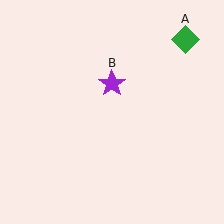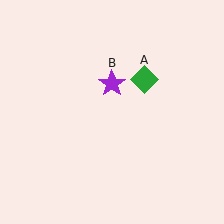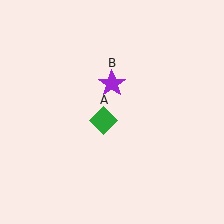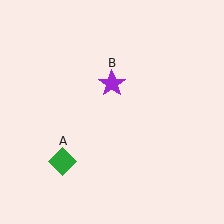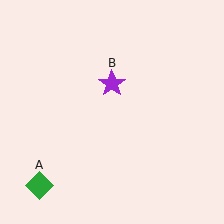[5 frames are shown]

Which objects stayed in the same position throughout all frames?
Purple star (object B) remained stationary.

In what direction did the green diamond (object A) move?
The green diamond (object A) moved down and to the left.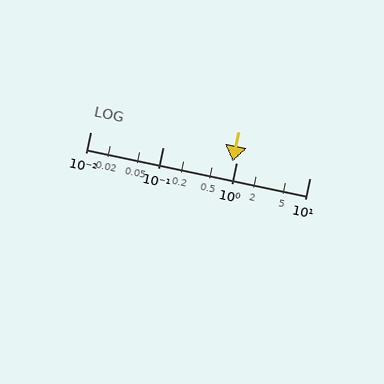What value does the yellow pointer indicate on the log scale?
The pointer indicates approximately 0.9.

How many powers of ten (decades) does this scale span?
The scale spans 3 decades, from 0.01 to 10.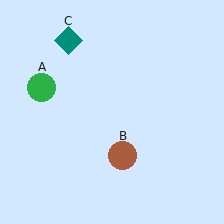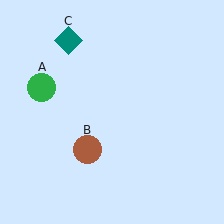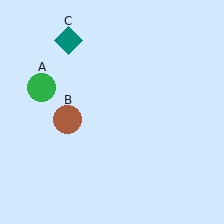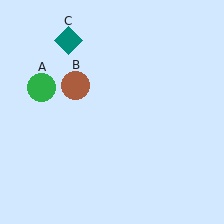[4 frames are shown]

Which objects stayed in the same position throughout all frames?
Green circle (object A) and teal diamond (object C) remained stationary.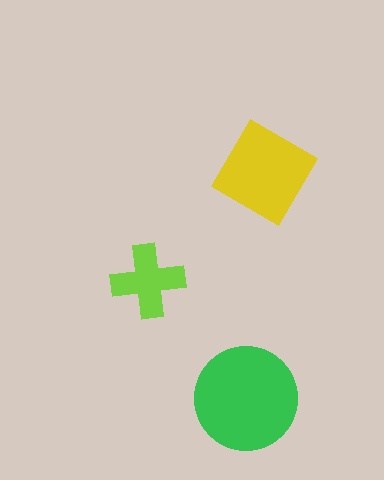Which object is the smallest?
The lime cross.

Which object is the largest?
The green circle.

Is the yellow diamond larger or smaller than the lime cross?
Larger.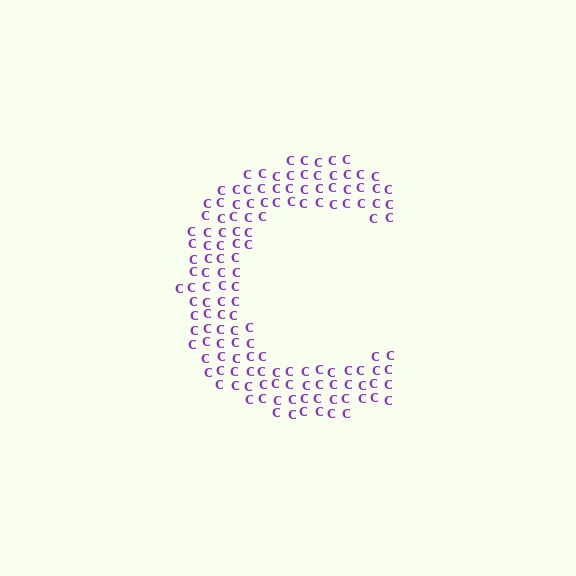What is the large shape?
The large shape is the letter C.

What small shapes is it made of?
It is made of small letter C's.